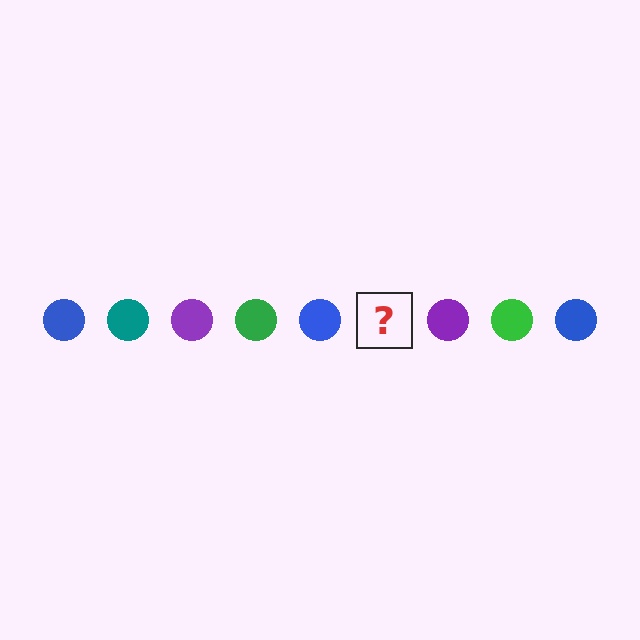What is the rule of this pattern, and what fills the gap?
The rule is that the pattern cycles through blue, teal, purple, green circles. The gap should be filled with a teal circle.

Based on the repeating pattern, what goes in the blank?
The blank should be a teal circle.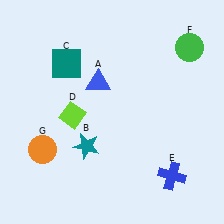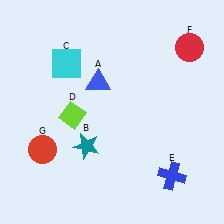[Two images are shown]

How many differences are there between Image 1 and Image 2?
There are 3 differences between the two images.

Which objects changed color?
C changed from teal to cyan. F changed from green to red. G changed from orange to red.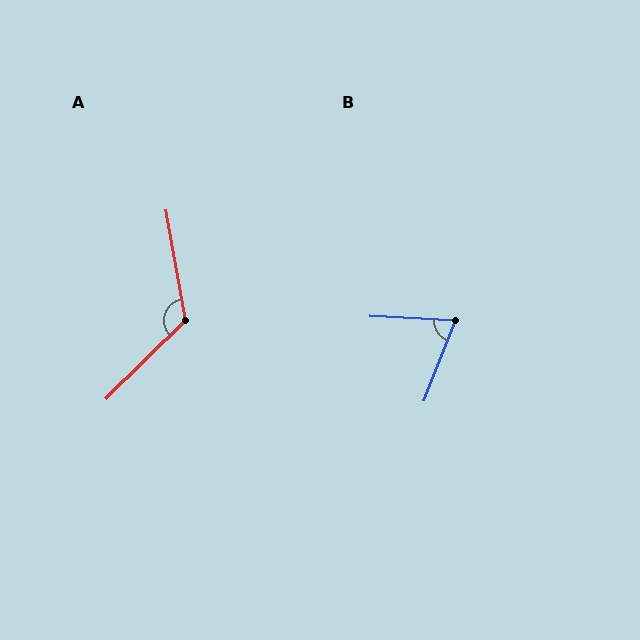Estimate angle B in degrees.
Approximately 72 degrees.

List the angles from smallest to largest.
B (72°), A (125°).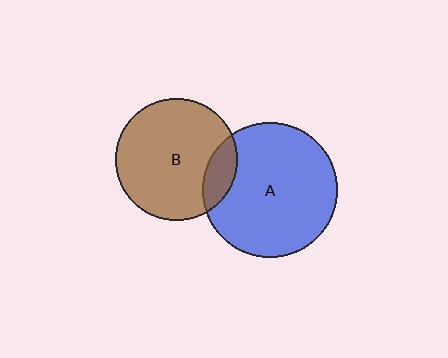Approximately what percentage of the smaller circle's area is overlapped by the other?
Approximately 15%.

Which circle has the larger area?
Circle A (blue).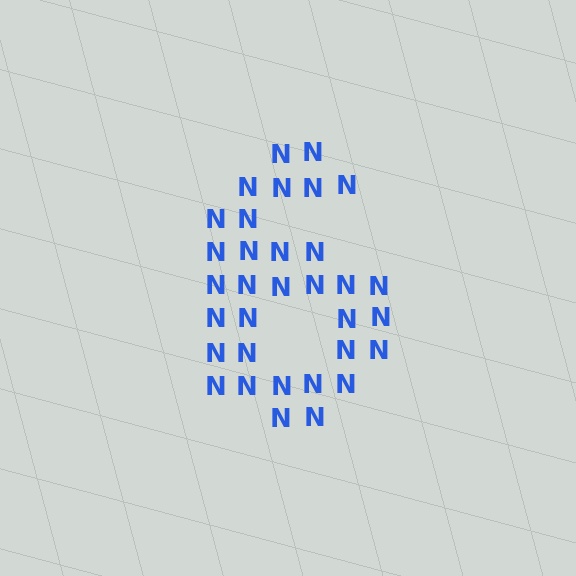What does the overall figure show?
The overall figure shows the digit 6.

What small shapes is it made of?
It is made of small letter N's.